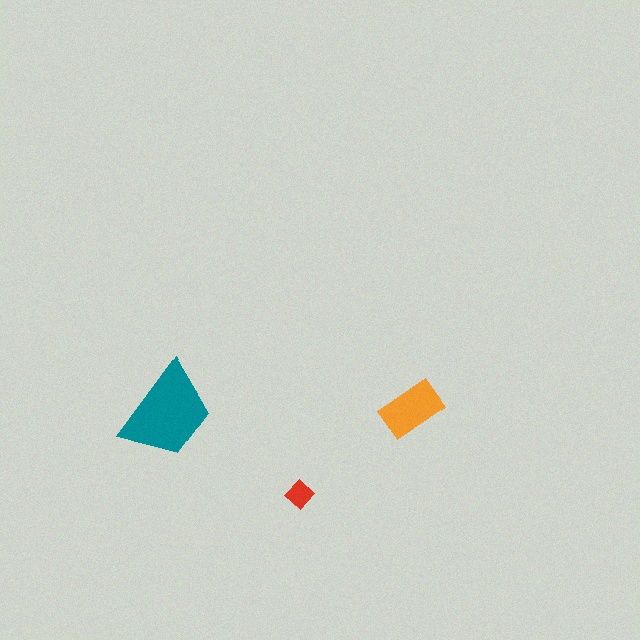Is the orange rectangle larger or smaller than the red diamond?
Larger.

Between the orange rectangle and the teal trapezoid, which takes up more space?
The teal trapezoid.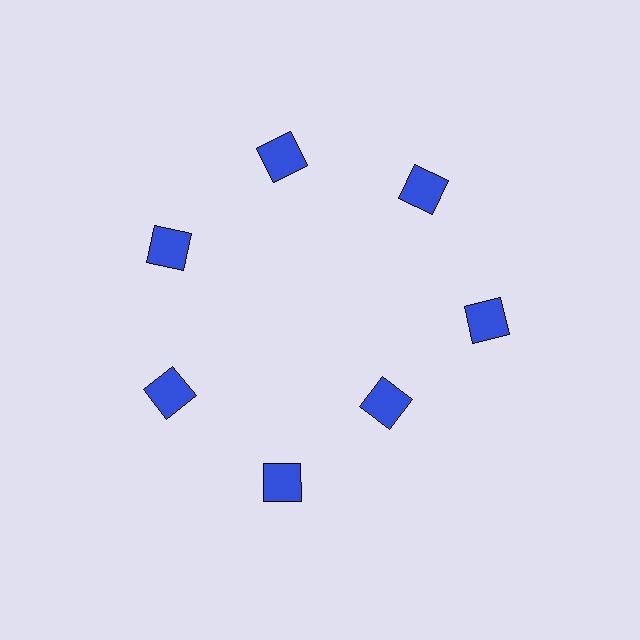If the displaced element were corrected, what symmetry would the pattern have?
It would have 7-fold rotational symmetry — the pattern would map onto itself every 51 degrees.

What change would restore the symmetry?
The symmetry would be restored by moving it outward, back onto the ring so that all 7 squares sit at equal angles and equal distance from the center.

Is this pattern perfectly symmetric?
No. The 7 blue squares are arranged in a ring, but one element near the 5 o'clock position is pulled inward toward the center, breaking the 7-fold rotational symmetry.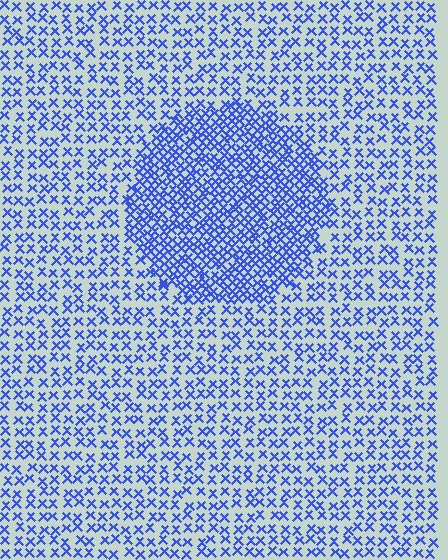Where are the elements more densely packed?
The elements are more densely packed inside the circle boundary.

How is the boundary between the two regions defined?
The boundary is defined by a change in element density (approximately 2.1x ratio). All elements are the same color, size, and shape.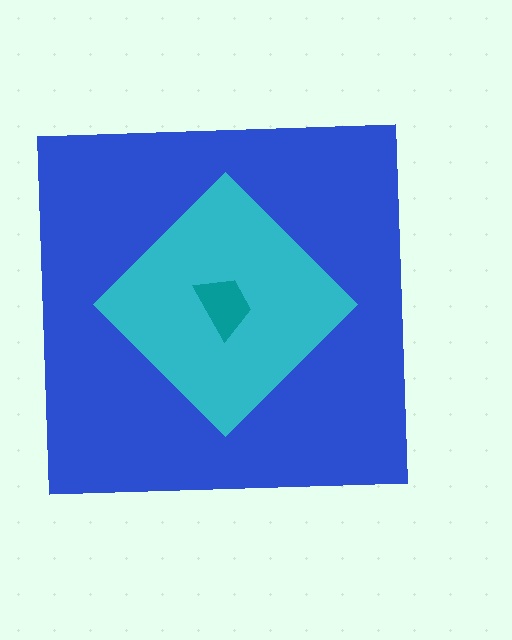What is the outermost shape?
The blue square.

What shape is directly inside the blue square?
The cyan diamond.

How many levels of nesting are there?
3.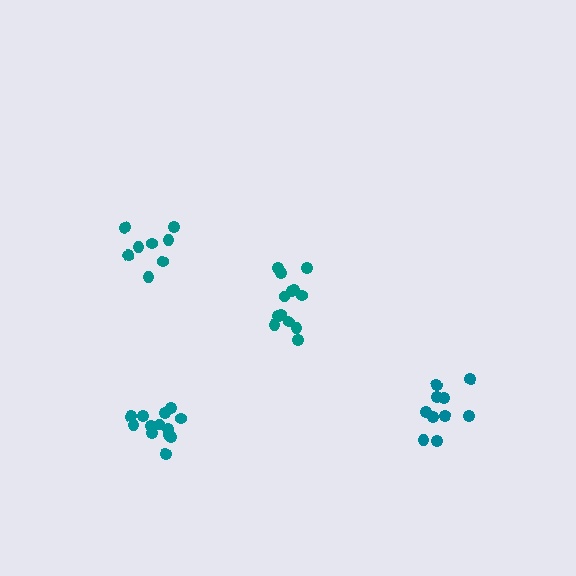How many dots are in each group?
Group 1: 8 dots, Group 2: 13 dots, Group 3: 13 dots, Group 4: 10 dots (44 total).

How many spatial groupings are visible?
There are 4 spatial groupings.